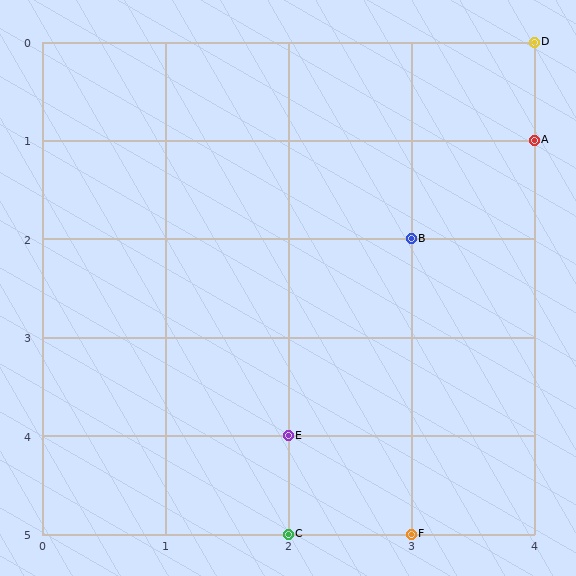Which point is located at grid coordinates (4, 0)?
Point D is at (4, 0).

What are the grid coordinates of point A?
Point A is at grid coordinates (4, 1).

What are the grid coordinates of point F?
Point F is at grid coordinates (3, 5).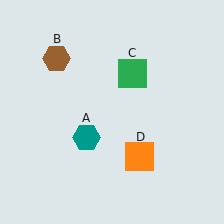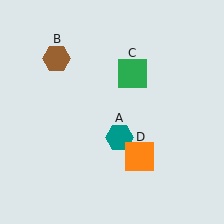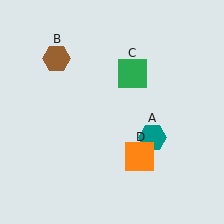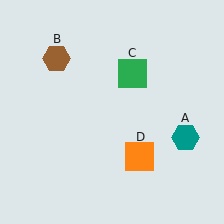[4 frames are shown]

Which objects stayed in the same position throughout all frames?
Brown hexagon (object B) and green square (object C) and orange square (object D) remained stationary.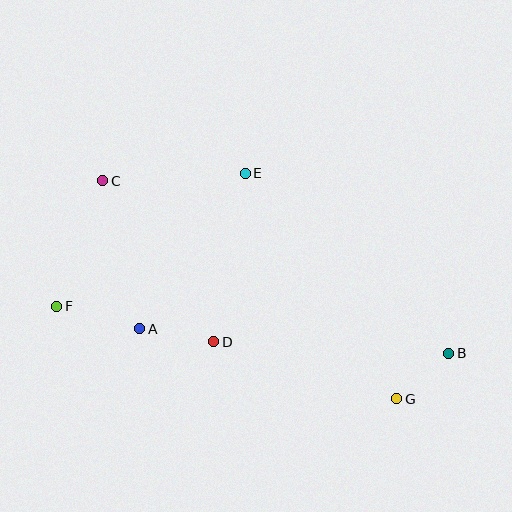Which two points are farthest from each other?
Points B and F are farthest from each other.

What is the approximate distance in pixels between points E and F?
The distance between E and F is approximately 231 pixels.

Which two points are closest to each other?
Points B and G are closest to each other.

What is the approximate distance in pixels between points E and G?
The distance between E and G is approximately 272 pixels.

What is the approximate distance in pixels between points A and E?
The distance between A and E is approximately 188 pixels.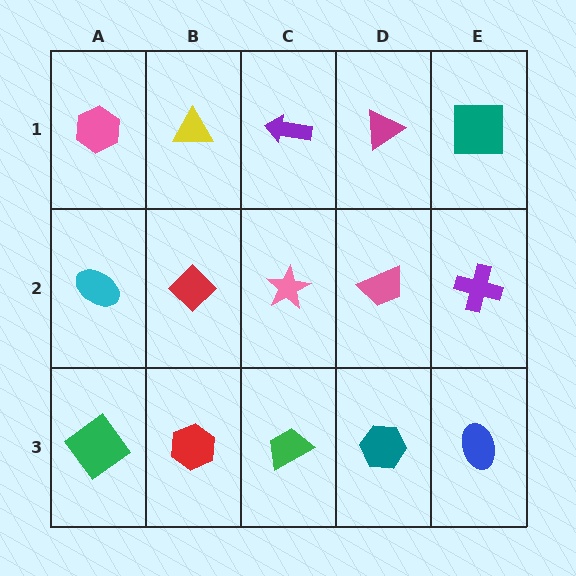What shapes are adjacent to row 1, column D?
A pink trapezoid (row 2, column D), a purple arrow (row 1, column C), a teal square (row 1, column E).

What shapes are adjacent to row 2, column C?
A purple arrow (row 1, column C), a green trapezoid (row 3, column C), a red diamond (row 2, column B), a pink trapezoid (row 2, column D).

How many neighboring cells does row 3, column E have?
2.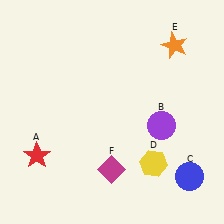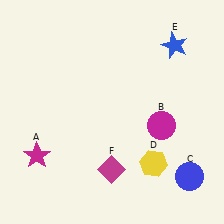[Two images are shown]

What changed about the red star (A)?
In Image 1, A is red. In Image 2, it changed to magenta.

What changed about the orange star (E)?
In Image 1, E is orange. In Image 2, it changed to blue.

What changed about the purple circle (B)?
In Image 1, B is purple. In Image 2, it changed to magenta.